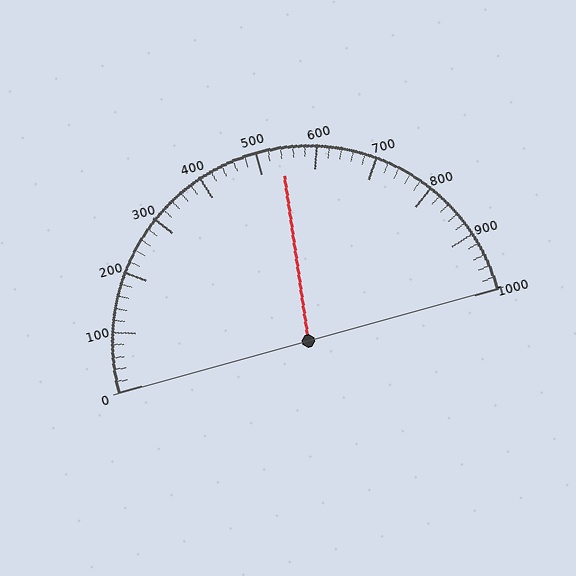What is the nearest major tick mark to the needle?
The nearest major tick mark is 500.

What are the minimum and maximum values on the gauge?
The gauge ranges from 0 to 1000.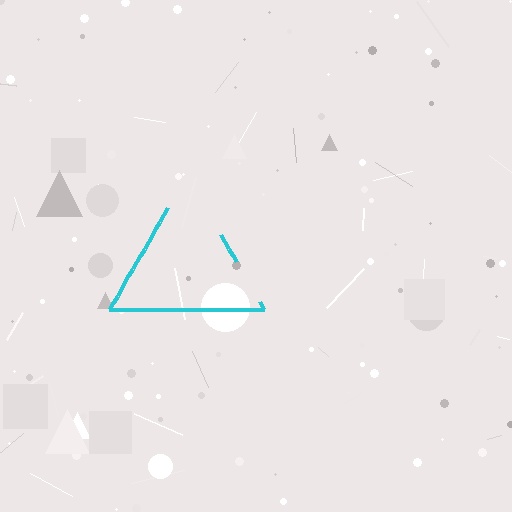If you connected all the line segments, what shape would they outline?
They would outline a triangle.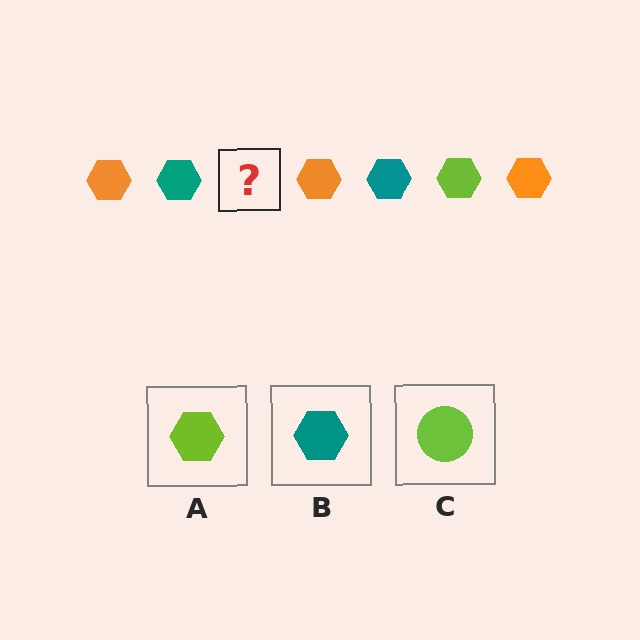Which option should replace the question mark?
Option A.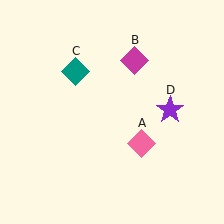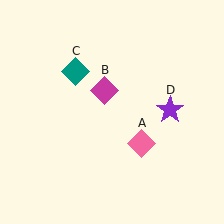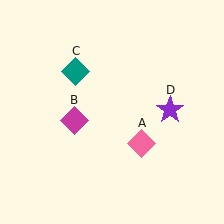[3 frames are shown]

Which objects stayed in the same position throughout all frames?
Pink diamond (object A) and teal diamond (object C) and purple star (object D) remained stationary.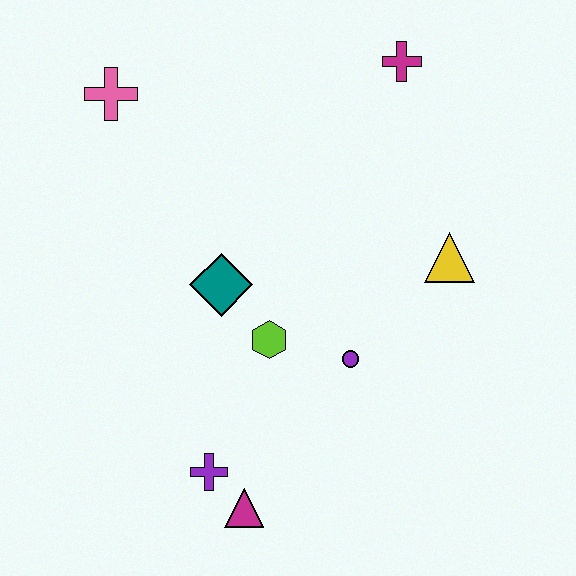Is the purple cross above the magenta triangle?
Yes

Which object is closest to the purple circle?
The lime hexagon is closest to the purple circle.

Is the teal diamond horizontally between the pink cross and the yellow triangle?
Yes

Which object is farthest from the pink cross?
The magenta triangle is farthest from the pink cross.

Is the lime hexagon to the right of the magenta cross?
No